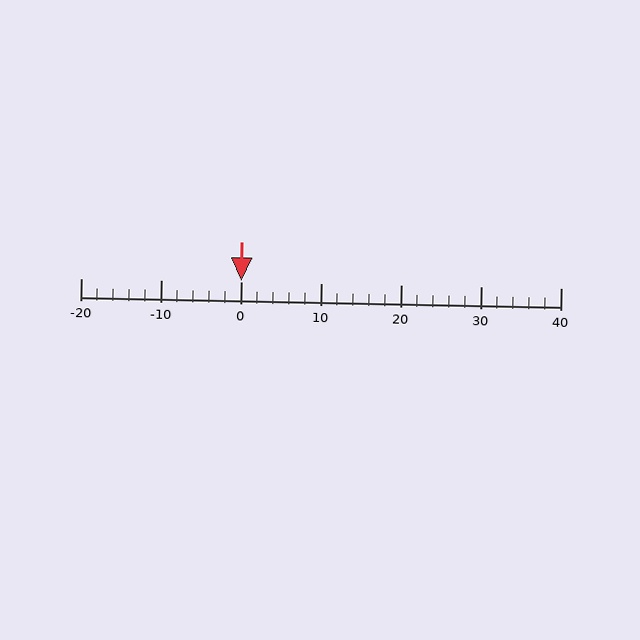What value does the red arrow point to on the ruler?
The red arrow points to approximately 0.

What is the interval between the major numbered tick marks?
The major tick marks are spaced 10 units apart.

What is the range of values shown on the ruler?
The ruler shows values from -20 to 40.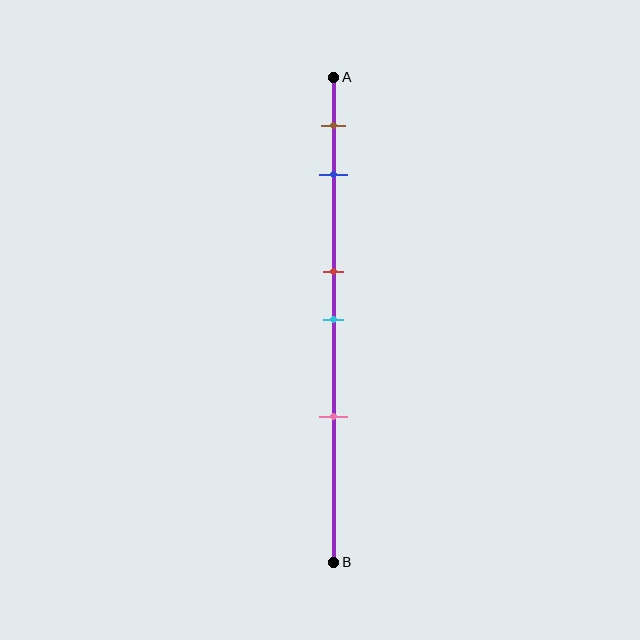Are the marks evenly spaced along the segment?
No, the marks are not evenly spaced.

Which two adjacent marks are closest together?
The red and cyan marks are the closest adjacent pair.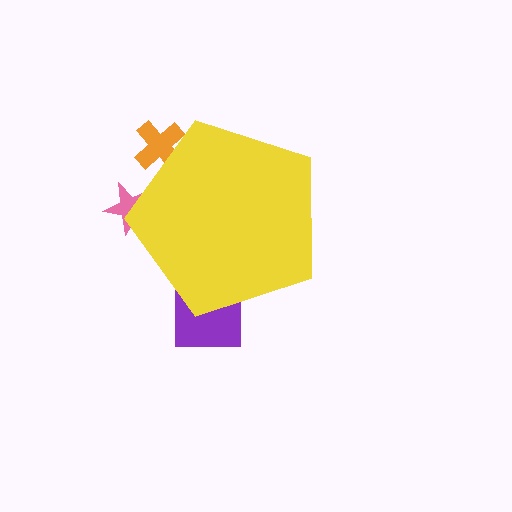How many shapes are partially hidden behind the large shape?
3 shapes are partially hidden.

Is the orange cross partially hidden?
Yes, the orange cross is partially hidden behind the yellow pentagon.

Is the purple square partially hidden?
Yes, the purple square is partially hidden behind the yellow pentagon.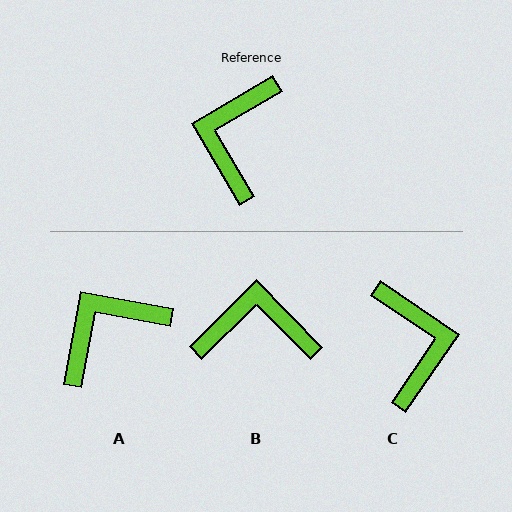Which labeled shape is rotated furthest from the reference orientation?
C, about 154 degrees away.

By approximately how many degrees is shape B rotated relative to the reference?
Approximately 76 degrees clockwise.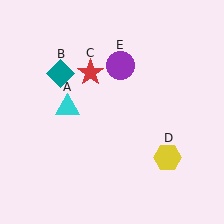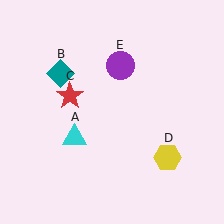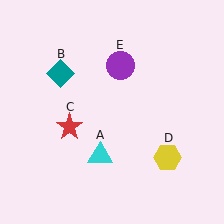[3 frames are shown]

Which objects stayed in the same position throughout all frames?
Teal diamond (object B) and yellow hexagon (object D) and purple circle (object E) remained stationary.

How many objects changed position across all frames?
2 objects changed position: cyan triangle (object A), red star (object C).